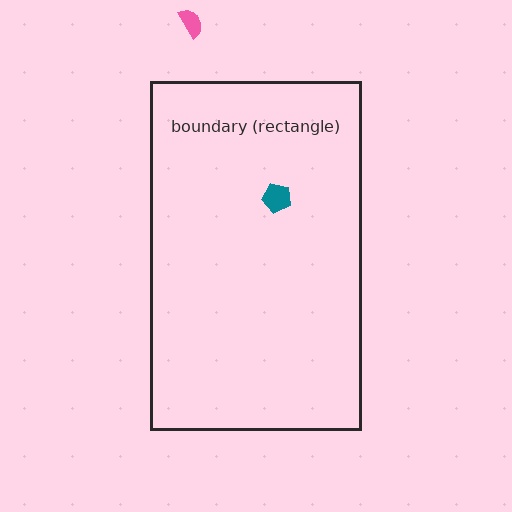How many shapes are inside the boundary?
1 inside, 1 outside.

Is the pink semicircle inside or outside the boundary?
Outside.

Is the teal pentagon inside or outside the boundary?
Inside.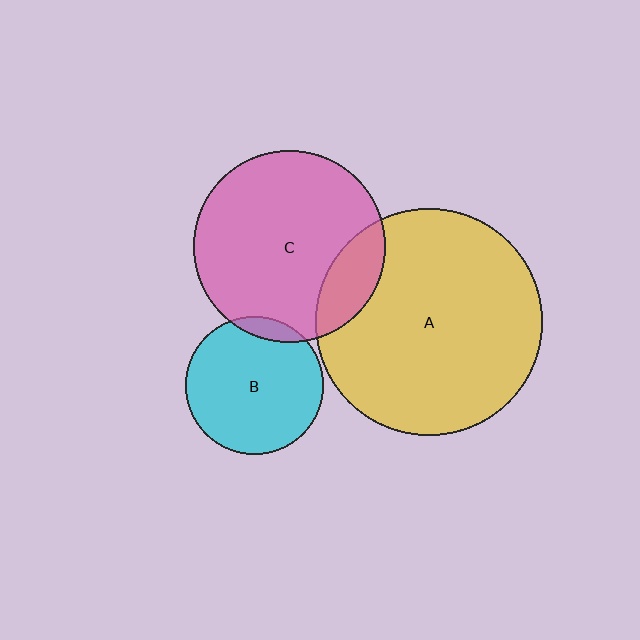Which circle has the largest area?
Circle A (yellow).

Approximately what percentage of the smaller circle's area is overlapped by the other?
Approximately 15%.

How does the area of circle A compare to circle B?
Approximately 2.7 times.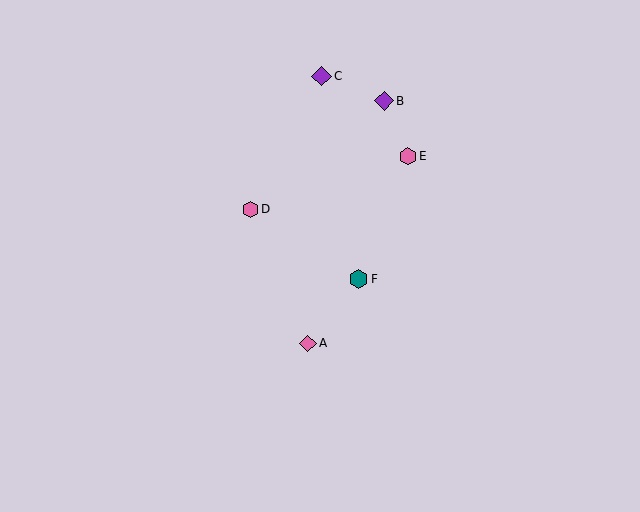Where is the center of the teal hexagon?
The center of the teal hexagon is at (358, 279).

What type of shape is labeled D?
Shape D is a pink hexagon.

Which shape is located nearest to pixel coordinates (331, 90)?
The purple diamond (labeled C) at (322, 76) is nearest to that location.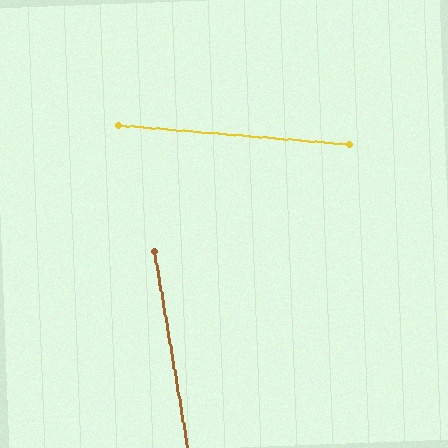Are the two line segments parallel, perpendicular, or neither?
Neither parallel nor perpendicular — they differ by about 76°.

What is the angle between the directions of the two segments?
Approximately 76 degrees.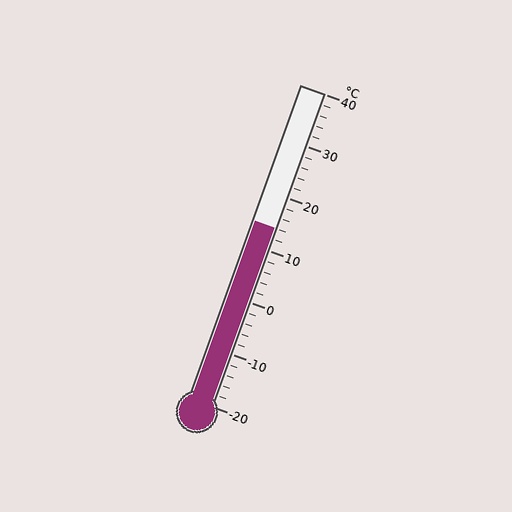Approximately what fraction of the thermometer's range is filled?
The thermometer is filled to approximately 55% of its range.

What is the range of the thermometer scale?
The thermometer scale ranges from -20°C to 40°C.